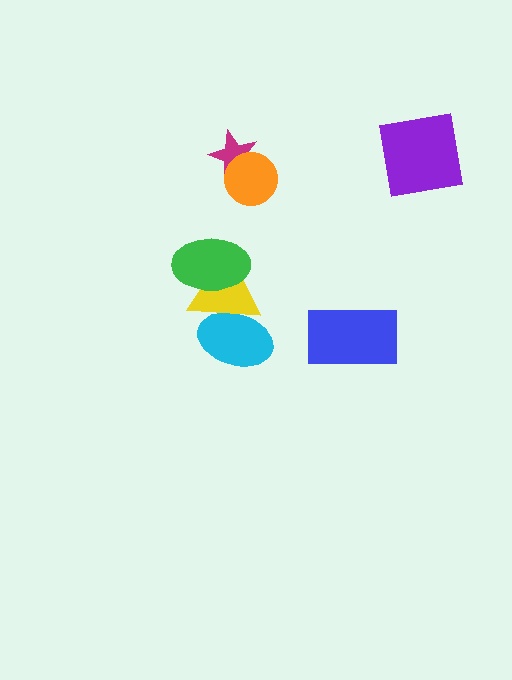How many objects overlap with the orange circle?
1 object overlaps with the orange circle.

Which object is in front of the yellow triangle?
The green ellipse is in front of the yellow triangle.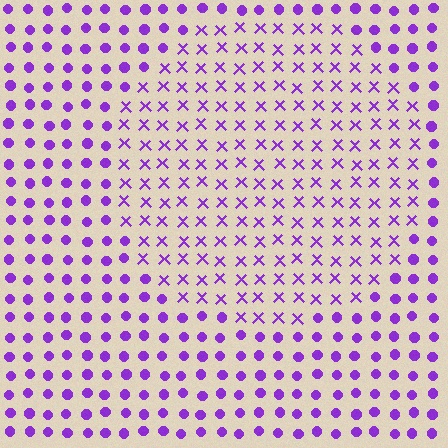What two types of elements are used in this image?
The image uses X marks inside the circle region and circles outside it.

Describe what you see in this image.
The image is filled with small purple elements arranged in a uniform grid. A circle-shaped region contains X marks, while the surrounding area contains circles. The boundary is defined purely by the change in element shape.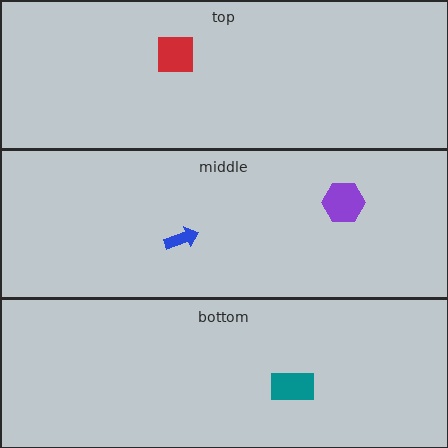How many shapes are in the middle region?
2.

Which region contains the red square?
The top region.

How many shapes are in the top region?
1.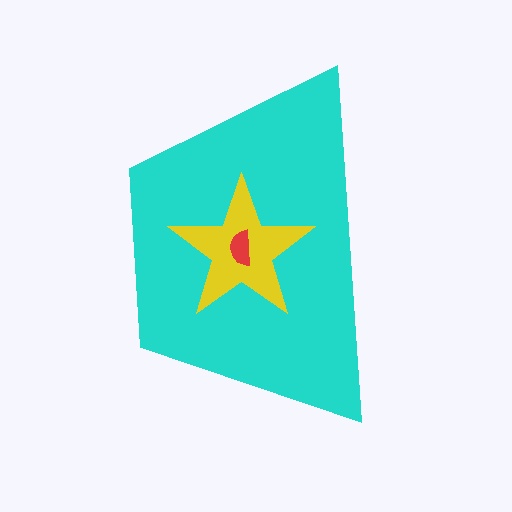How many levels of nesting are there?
3.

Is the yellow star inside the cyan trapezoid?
Yes.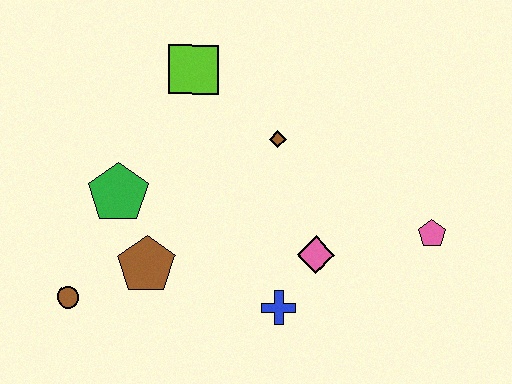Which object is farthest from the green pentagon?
The pink pentagon is farthest from the green pentagon.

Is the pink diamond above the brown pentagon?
Yes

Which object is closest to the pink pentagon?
The pink diamond is closest to the pink pentagon.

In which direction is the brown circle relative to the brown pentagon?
The brown circle is to the left of the brown pentagon.